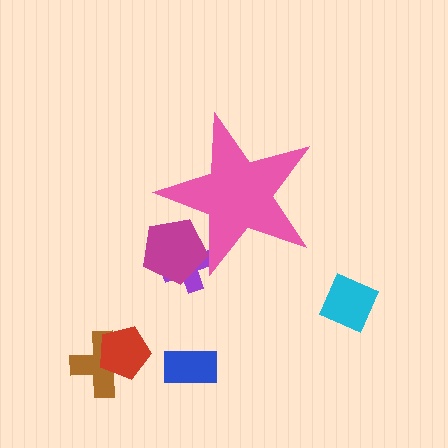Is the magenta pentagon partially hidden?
Yes, the magenta pentagon is partially hidden behind the pink star.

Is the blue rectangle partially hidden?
No, the blue rectangle is fully visible.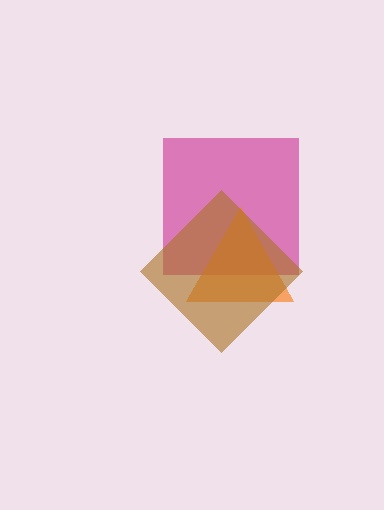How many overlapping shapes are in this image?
There are 3 overlapping shapes in the image.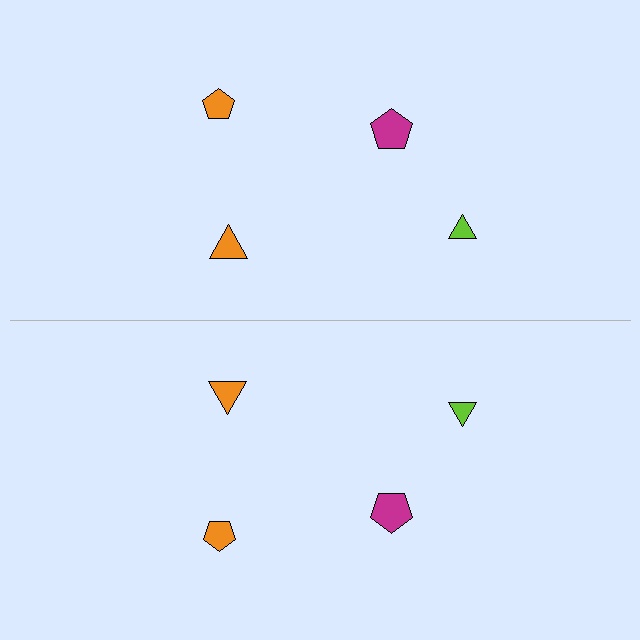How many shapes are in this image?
There are 8 shapes in this image.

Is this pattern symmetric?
Yes, this pattern has bilateral (reflection) symmetry.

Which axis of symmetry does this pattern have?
The pattern has a horizontal axis of symmetry running through the center of the image.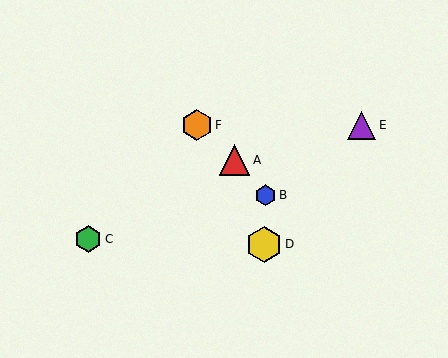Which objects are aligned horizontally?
Objects E, F are aligned horizontally.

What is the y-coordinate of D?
Object D is at y≈244.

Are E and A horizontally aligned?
No, E is at y≈125 and A is at y≈160.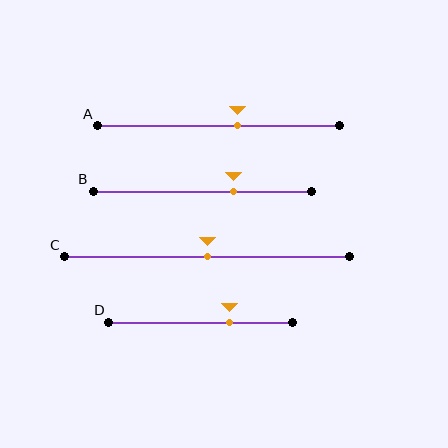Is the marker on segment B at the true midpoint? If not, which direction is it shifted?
No, the marker on segment B is shifted to the right by about 14% of the segment length.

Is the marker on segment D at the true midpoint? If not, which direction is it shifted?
No, the marker on segment D is shifted to the right by about 16% of the segment length.